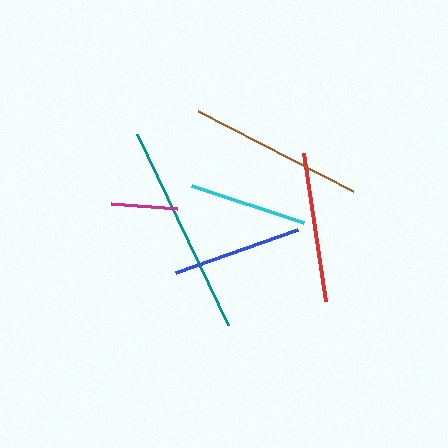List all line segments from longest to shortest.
From longest to shortest: teal, brown, red, blue, cyan, magenta.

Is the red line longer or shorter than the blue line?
The red line is longer than the blue line.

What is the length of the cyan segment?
The cyan segment is approximately 117 pixels long.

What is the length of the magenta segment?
The magenta segment is approximately 67 pixels long.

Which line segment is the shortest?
The magenta line is the shortest at approximately 67 pixels.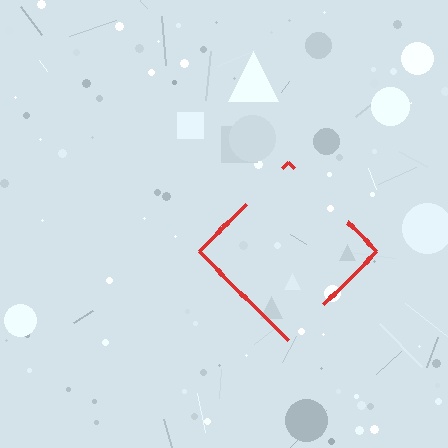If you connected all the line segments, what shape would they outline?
They would outline a diamond.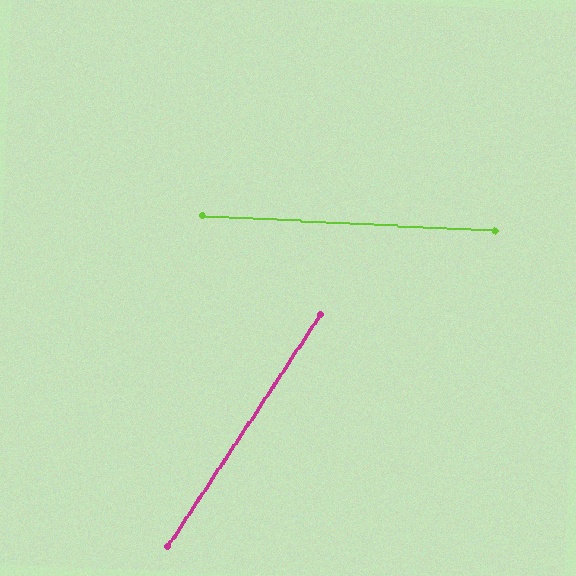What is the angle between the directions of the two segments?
Approximately 60 degrees.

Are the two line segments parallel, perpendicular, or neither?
Neither parallel nor perpendicular — they differ by about 60°.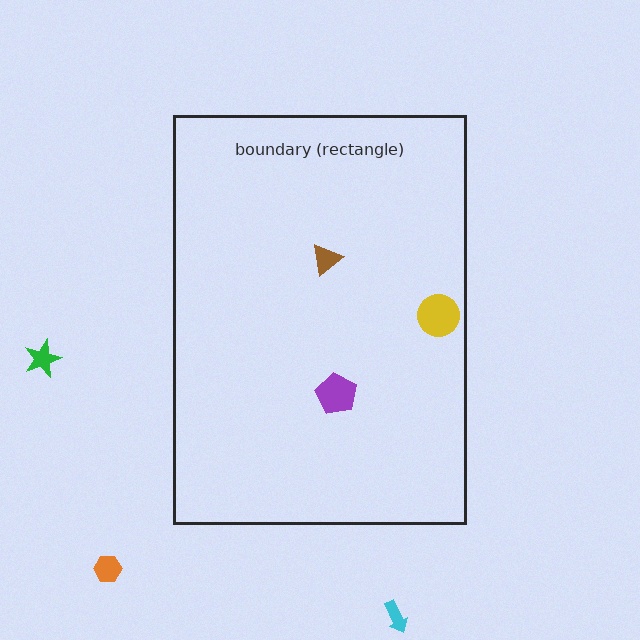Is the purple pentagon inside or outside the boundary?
Inside.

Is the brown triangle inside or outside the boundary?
Inside.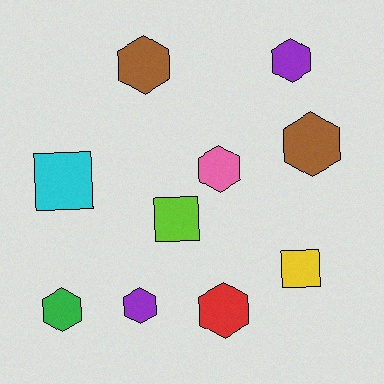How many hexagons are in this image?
There are 7 hexagons.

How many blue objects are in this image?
There are no blue objects.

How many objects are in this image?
There are 10 objects.